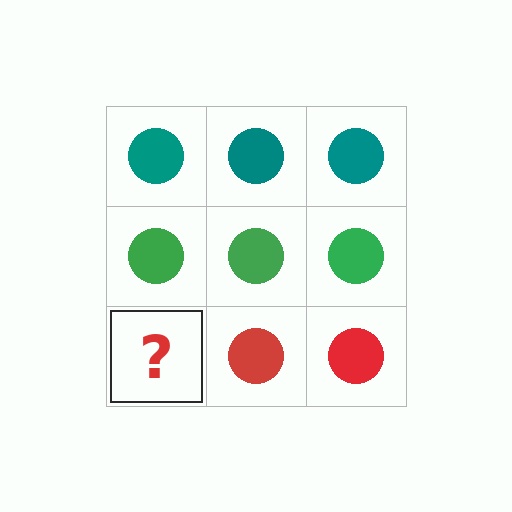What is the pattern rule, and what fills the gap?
The rule is that each row has a consistent color. The gap should be filled with a red circle.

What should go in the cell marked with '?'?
The missing cell should contain a red circle.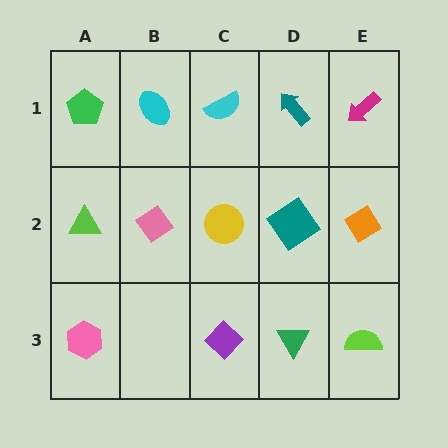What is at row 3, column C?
A purple diamond.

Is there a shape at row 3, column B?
No, that cell is empty.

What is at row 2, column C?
A yellow circle.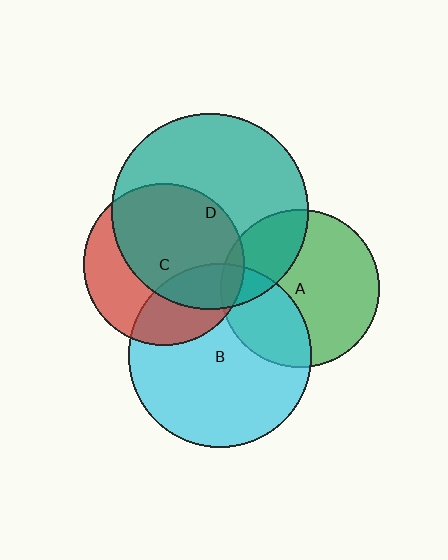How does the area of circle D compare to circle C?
Approximately 1.5 times.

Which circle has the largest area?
Circle D (teal).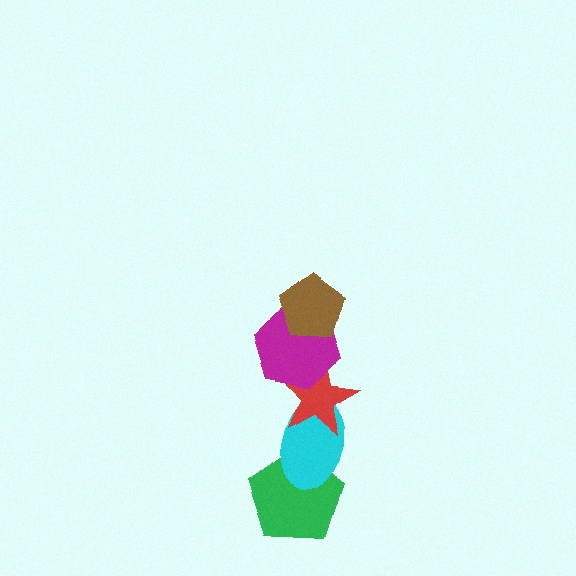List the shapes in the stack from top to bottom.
From top to bottom: the brown pentagon, the magenta hexagon, the red star, the cyan ellipse, the green pentagon.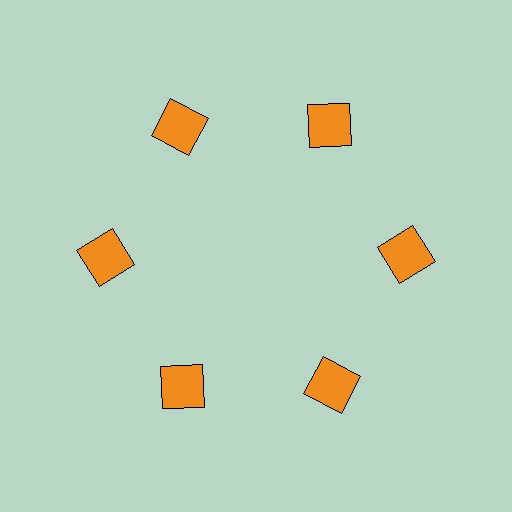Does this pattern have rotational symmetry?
Yes, this pattern has 6-fold rotational symmetry. It looks the same after rotating 60 degrees around the center.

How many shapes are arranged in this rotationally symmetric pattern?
There are 6 shapes, arranged in 6 groups of 1.